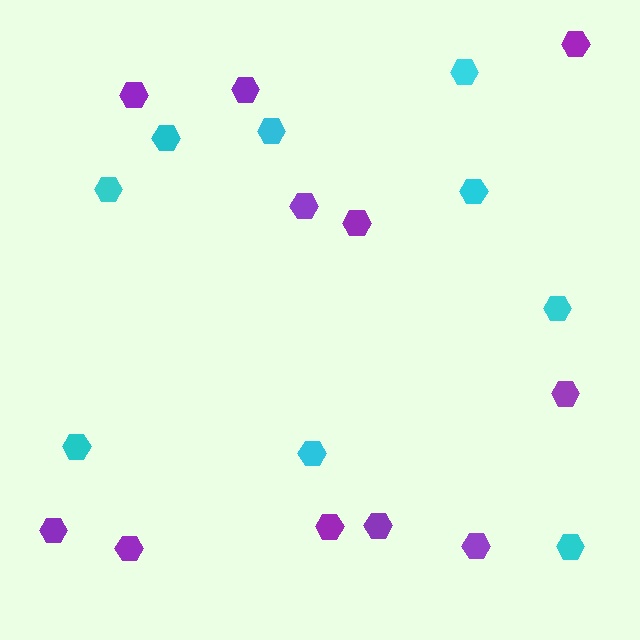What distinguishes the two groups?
There are 2 groups: one group of purple hexagons (11) and one group of cyan hexagons (9).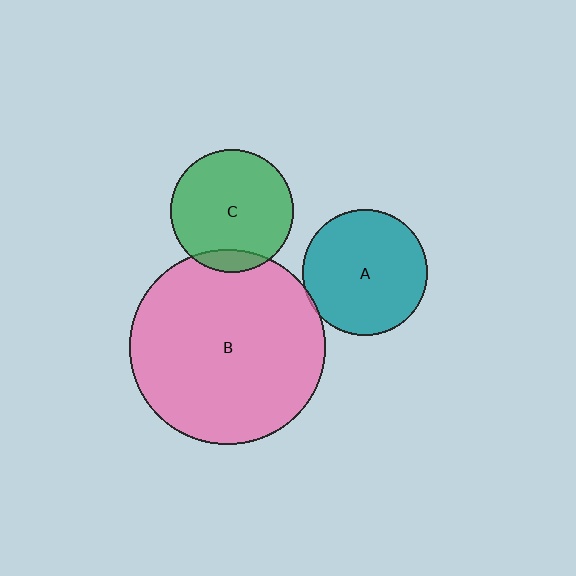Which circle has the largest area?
Circle B (pink).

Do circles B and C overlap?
Yes.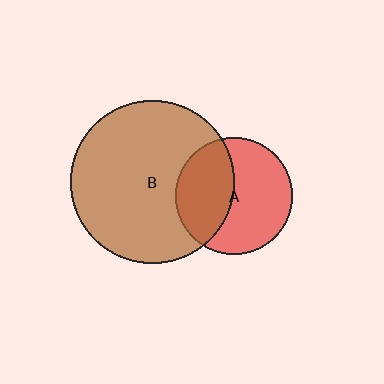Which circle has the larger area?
Circle B (brown).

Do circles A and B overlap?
Yes.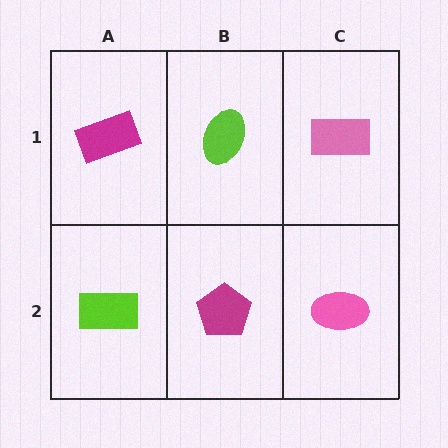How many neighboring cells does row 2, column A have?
2.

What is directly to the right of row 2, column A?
A magenta pentagon.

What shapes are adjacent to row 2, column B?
A lime ellipse (row 1, column B), a lime rectangle (row 2, column A), a pink ellipse (row 2, column C).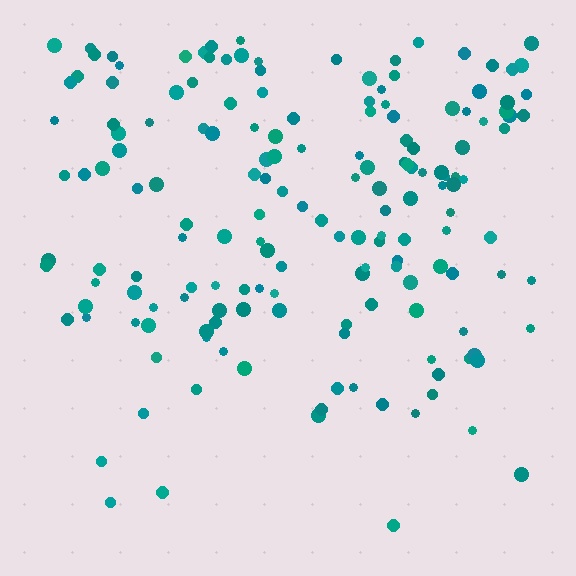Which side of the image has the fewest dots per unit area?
The bottom.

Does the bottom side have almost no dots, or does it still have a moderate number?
Still a moderate number, just noticeably fewer than the top.